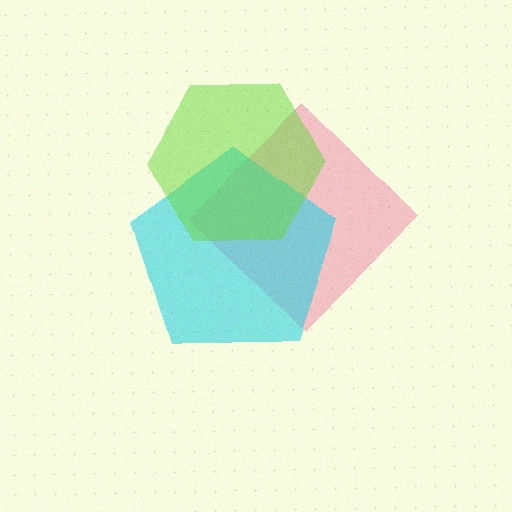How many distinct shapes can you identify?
There are 3 distinct shapes: a pink diamond, a cyan pentagon, a lime hexagon.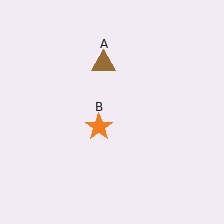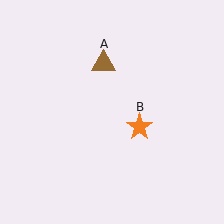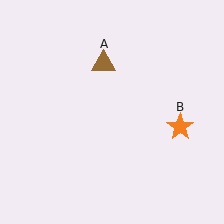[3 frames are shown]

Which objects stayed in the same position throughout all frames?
Brown triangle (object A) remained stationary.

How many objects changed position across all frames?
1 object changed position: orange star (object B).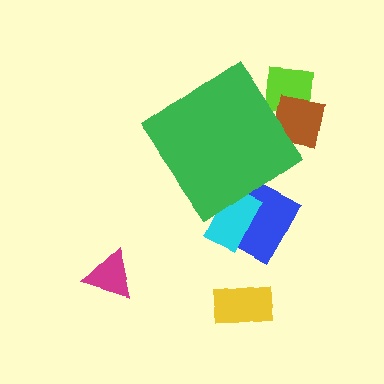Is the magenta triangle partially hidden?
No, the magenta triangle is fully visible.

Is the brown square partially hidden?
Yes, the brown square is partially hidden behind the green diamond.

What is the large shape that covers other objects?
A green diamond.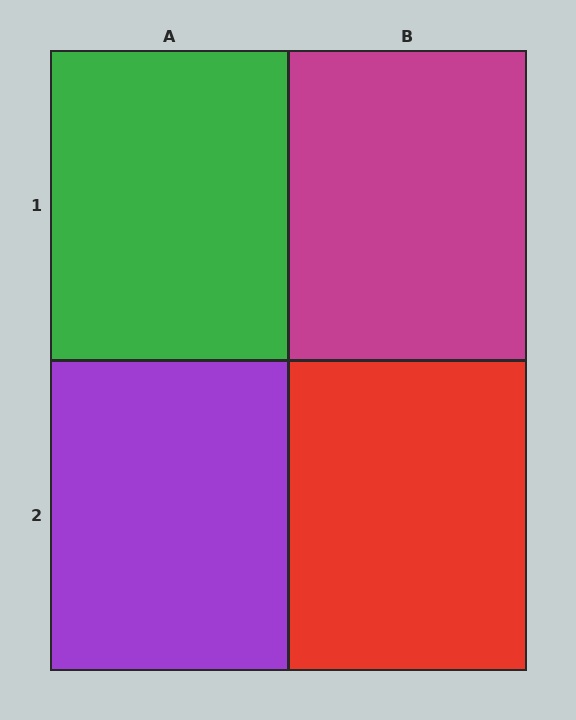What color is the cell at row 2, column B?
Red.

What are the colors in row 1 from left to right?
Green, magenta.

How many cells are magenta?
1 cell is magenta.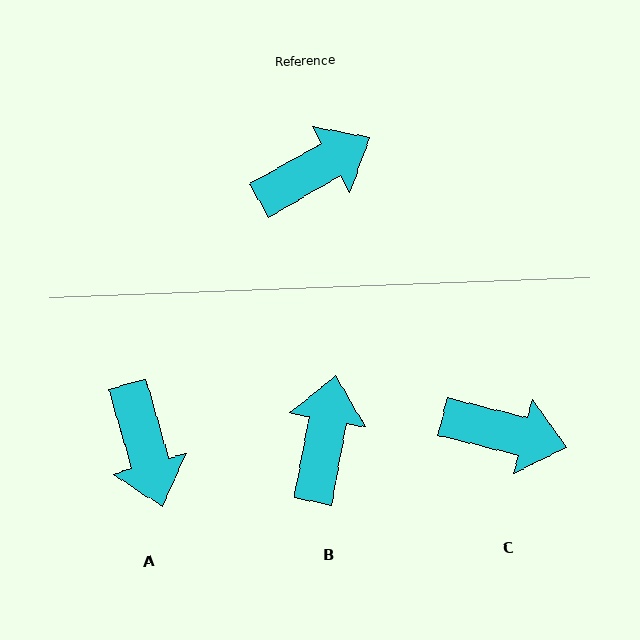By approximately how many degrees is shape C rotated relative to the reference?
Approximately 44 degrees clockwise.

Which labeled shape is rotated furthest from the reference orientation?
A, about 103 degrees away.